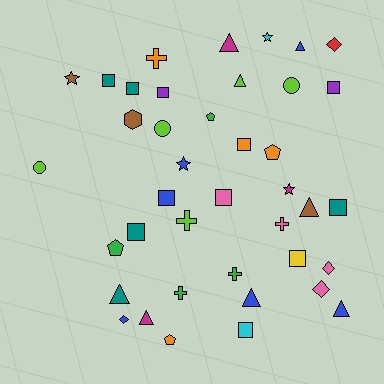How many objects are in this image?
There are 40 objects.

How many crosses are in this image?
There are 5 crosses.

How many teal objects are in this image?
There are 5 teal objects.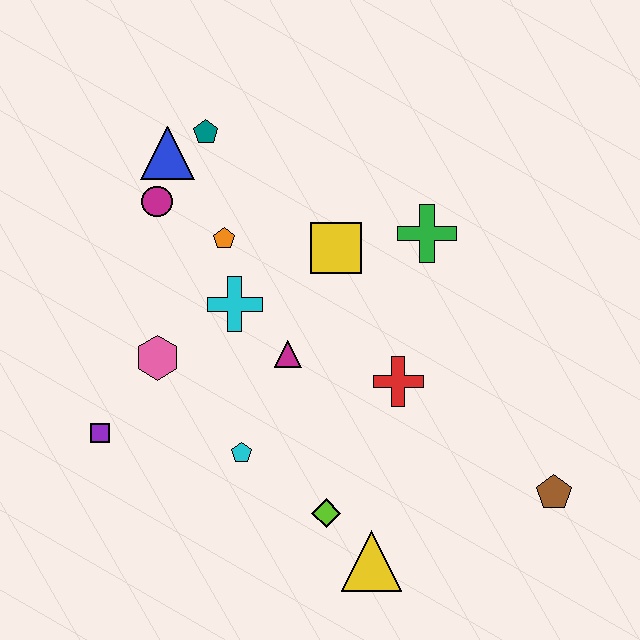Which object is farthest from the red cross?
The blue triangle is farthest from the red cross.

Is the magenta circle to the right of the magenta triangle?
No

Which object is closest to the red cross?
The magenta triangle is closest to the red cross.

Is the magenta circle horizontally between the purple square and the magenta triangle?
Yes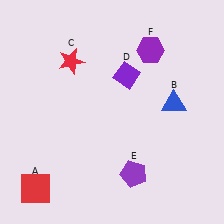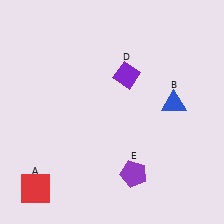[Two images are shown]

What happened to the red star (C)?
The red star (C) was removed in Image 2. It was in the top-left area of Image 1.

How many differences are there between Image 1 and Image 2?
There are 2 differences between the two images.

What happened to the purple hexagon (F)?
The purple hexagon (F) was removed in Image 2. It was in the top-right area of Image 1.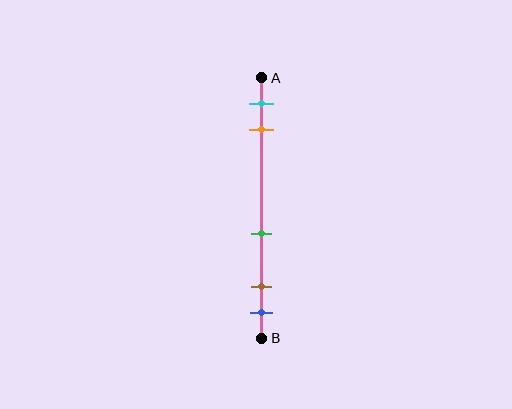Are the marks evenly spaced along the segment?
No, the marks are not evenly spaced.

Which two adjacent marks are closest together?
The brown and blue marks are the closest adjacent pair.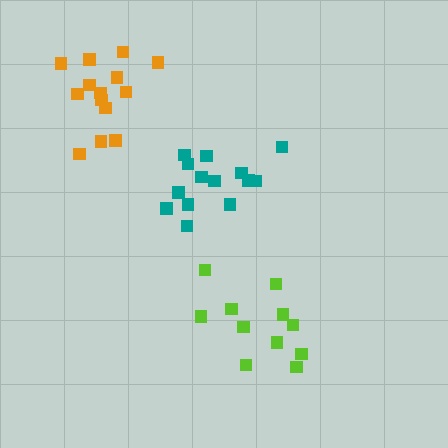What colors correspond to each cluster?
The clusters are colored: lime, teal, orange.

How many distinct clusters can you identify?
There are 3 distinct clusters.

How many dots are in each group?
Group 1: 11 dots, Group 2: 14 dots, Group 3: 14 dots (39 total).